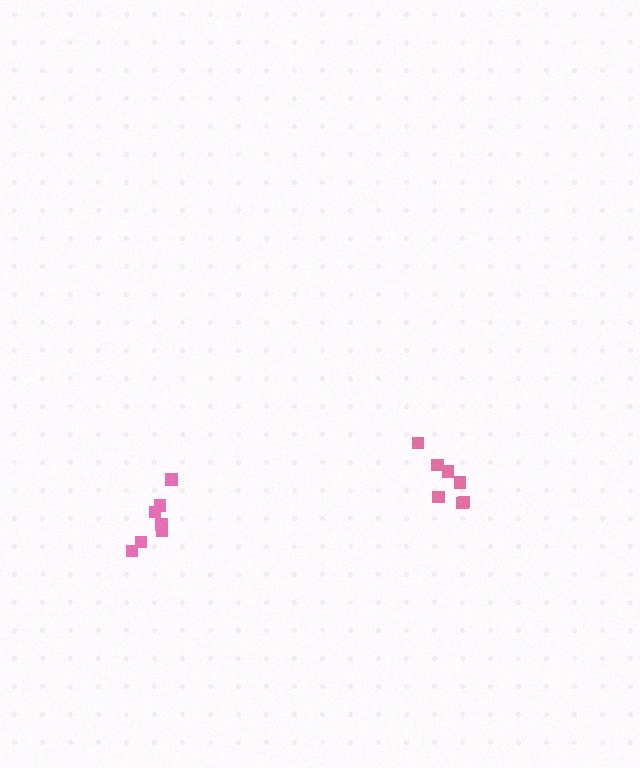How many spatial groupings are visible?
There are 2 spatial groupings.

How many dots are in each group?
Group 1: 7 dots, Group 2: 7 dots (14 total).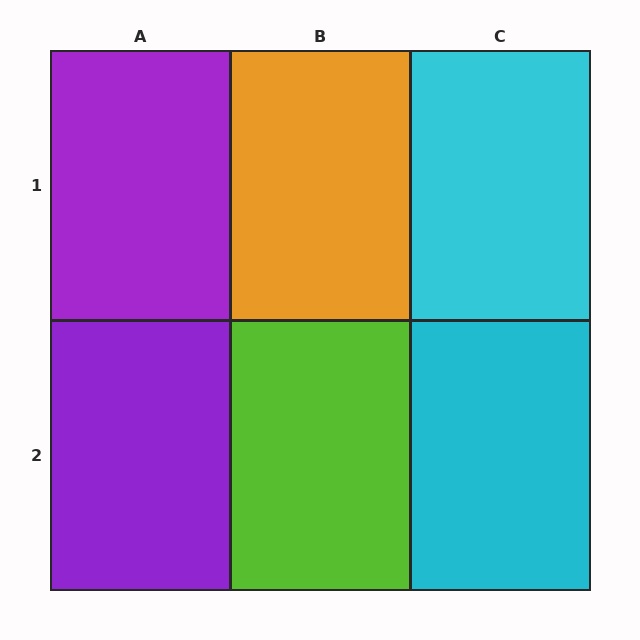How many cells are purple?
2 cells are purple.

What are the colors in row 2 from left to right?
Purple, lime, cyan.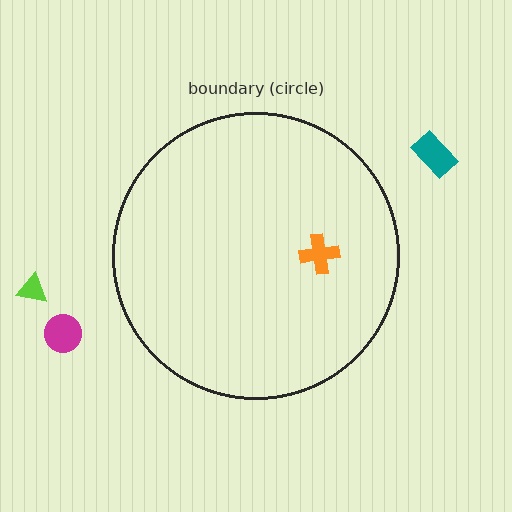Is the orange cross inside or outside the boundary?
Inside.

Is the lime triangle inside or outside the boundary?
Outside.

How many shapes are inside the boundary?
1 inside, 3 outside.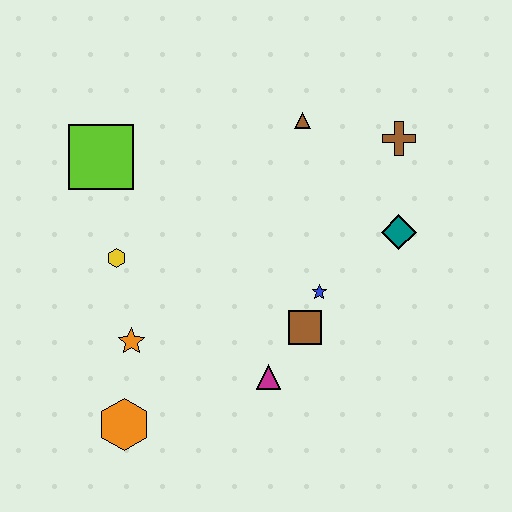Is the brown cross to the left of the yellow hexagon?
No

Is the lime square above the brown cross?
No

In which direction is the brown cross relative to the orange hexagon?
The brown cross is above the orange hexagon.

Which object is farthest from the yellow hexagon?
The brown cross is farthest from the yellow hexagon.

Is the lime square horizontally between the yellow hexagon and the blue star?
No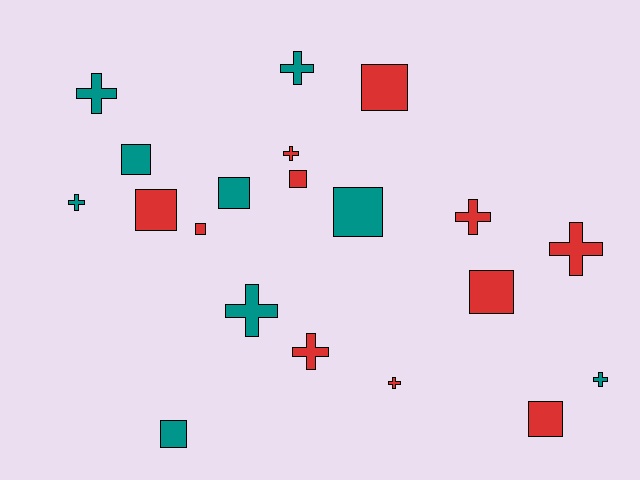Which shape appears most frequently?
Cross, with 10 objects.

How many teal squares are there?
There are 4 teal squares.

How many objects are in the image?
There are 20 objects.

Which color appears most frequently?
Red, with 11 objects.